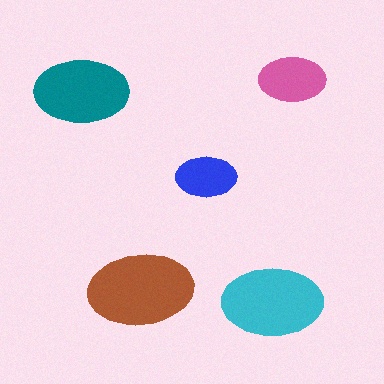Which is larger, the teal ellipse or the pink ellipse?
The teal one.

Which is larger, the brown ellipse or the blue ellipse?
The brown one.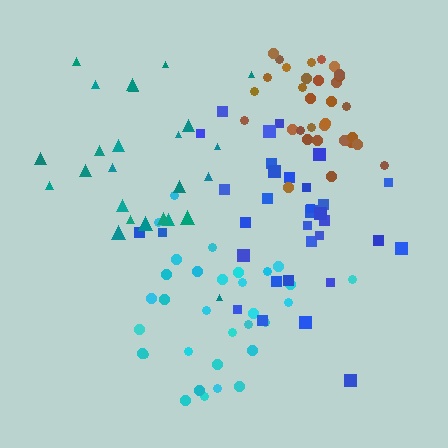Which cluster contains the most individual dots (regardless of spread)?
Blue (33).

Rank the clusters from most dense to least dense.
brown, cyan, blue, teal.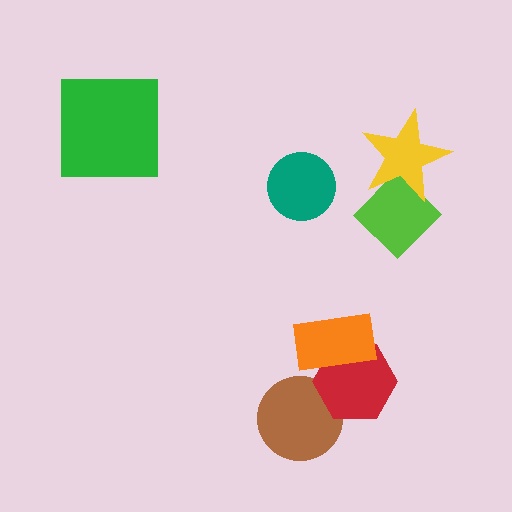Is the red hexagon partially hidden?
Yes, it is partially covered by another shape.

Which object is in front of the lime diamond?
The yellow star is in front of the lime diamond.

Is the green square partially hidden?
No, no other shape covers it.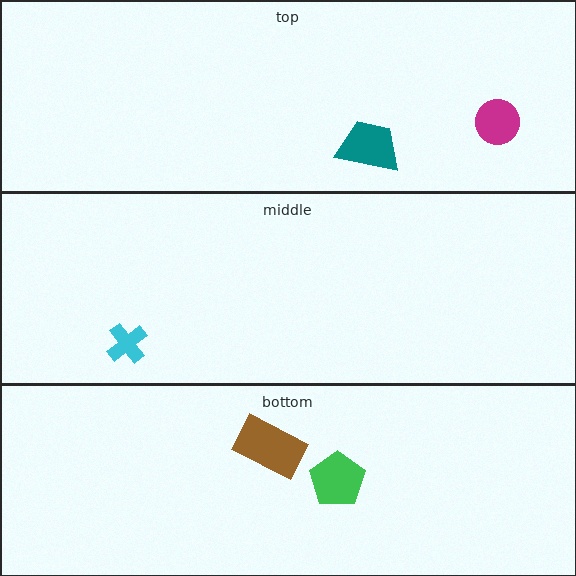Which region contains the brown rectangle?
The bottom region.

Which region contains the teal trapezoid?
The top region.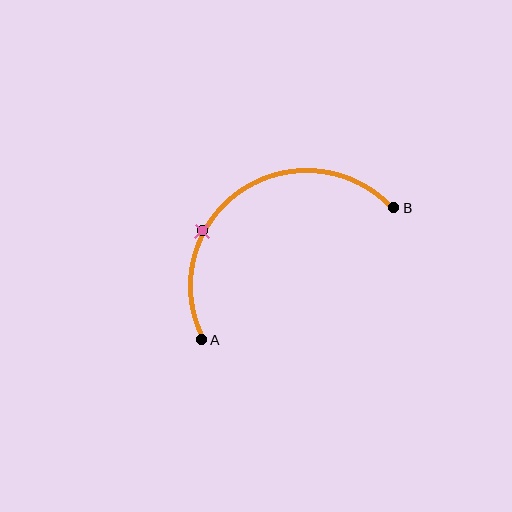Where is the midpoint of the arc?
The arc midpoint is the point on the curve farthest from the straight line joining A and B. It sits above and to the left of that line.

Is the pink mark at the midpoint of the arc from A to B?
No. The pink mark lies on the arc but is closer to endpoint A. The arc midpoint would be at the point on the curve equidistant along the arc from both A and B.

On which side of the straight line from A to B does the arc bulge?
The arc bulges above and to the left of the straight line connecting A and B.